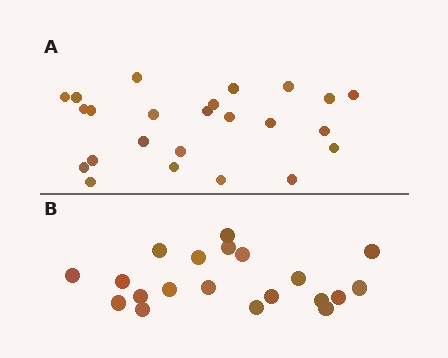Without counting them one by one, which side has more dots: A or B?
Region A (the top region) has more dots.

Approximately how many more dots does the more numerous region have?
Region A has about 4 more dots than region B.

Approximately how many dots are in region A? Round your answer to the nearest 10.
About 20 dots. (The exact count is 24, which rounds to 20.)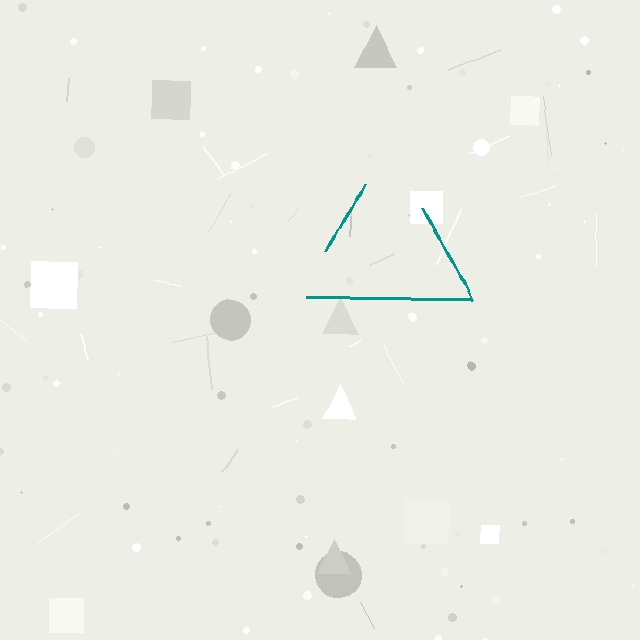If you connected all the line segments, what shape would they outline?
They would outline a triangle.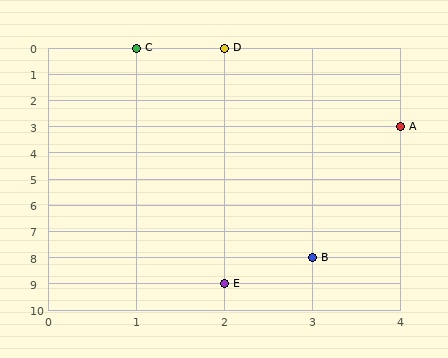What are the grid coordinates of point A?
Point A is at grid coordinates (4, 3).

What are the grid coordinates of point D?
Point D is at grid coordinates (2, 0).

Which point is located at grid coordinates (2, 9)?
Point E is at (2, 9).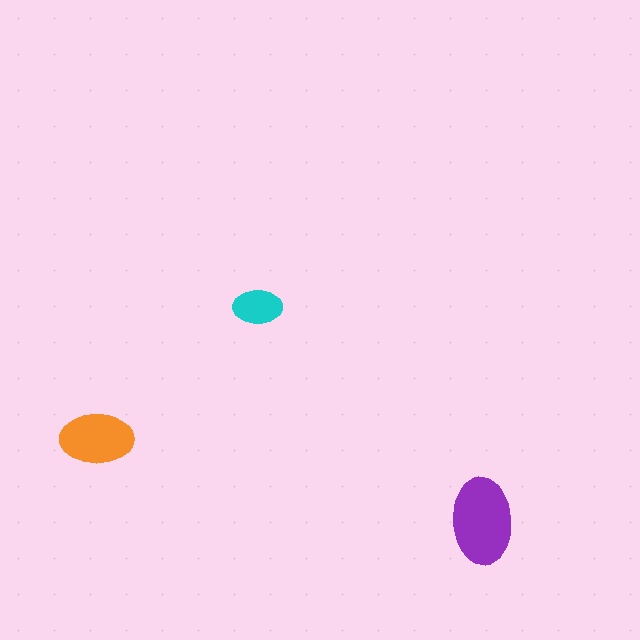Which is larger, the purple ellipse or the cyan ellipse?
The purple one.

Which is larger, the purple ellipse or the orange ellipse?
The purple one.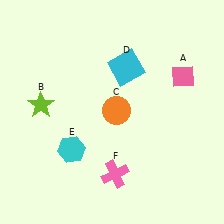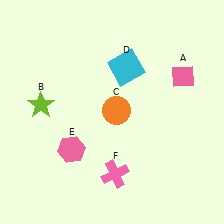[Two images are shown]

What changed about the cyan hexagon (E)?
In Image 1, E is cyan. In Image 2, it changed to pink.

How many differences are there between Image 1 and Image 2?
There is 1 difference between the two images.